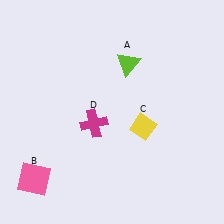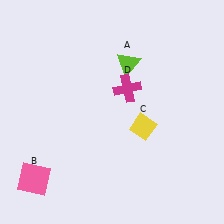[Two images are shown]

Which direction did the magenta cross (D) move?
The magenta cross (D) moved up.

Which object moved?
The magenta cross (D) moved up.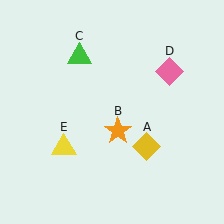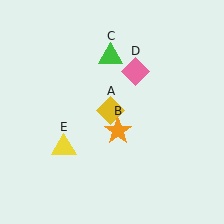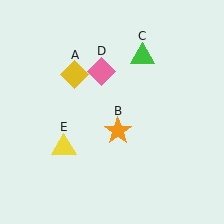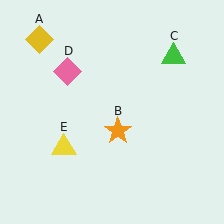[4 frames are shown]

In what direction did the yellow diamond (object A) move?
The yellow diamond (object A) moved up and to the left.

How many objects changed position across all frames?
3 objects changed position: yellow diamond (object A), green triangle (object C), pink diamond (object D).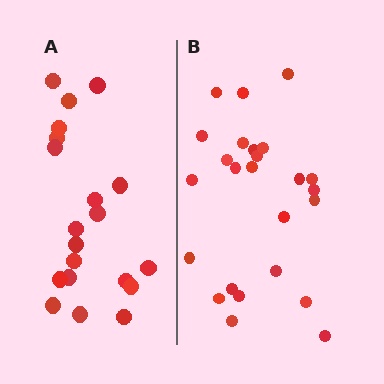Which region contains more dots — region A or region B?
Region B (the right region) has more dots.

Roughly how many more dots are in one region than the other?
Region B has about 5 more dots than region A.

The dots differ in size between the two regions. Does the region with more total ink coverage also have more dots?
No. Region A has more total ink coverage because its dots are larger, but region B actually contains more individual dots. Total area can be misleading — the number of items is what matters here.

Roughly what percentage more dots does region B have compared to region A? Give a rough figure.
About 25% more.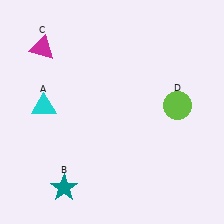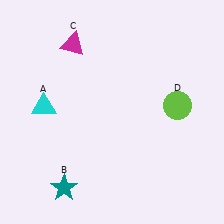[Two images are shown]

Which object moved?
The magenta triangle (C) moved right.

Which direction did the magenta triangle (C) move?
The magenta triangle (C) moved right.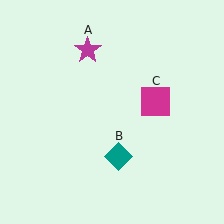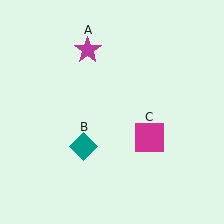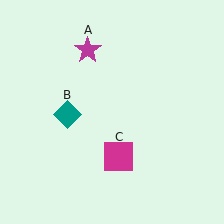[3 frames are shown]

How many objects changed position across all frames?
2 objects changed position: teal diamond (object B), magenta square (object C).